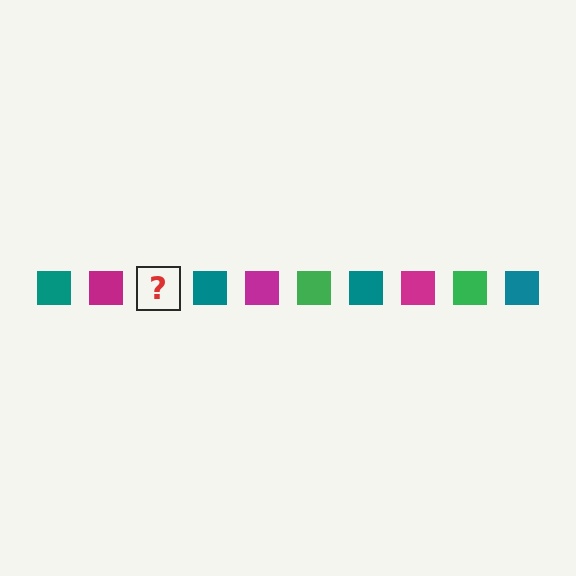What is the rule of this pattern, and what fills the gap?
The rule is that the pattern cycles through teal, magenta, green squares. The gap should be filled with a green square.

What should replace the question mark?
The question mark should be replaced with a green square.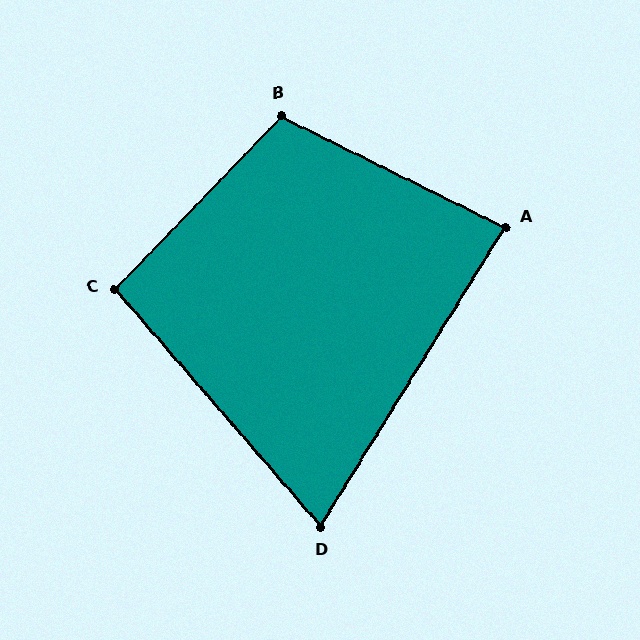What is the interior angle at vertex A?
Approximately 85 degrees (acute).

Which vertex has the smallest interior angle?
D, at approximately 73 degrees.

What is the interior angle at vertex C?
Approximately 95 degrees (obtuse).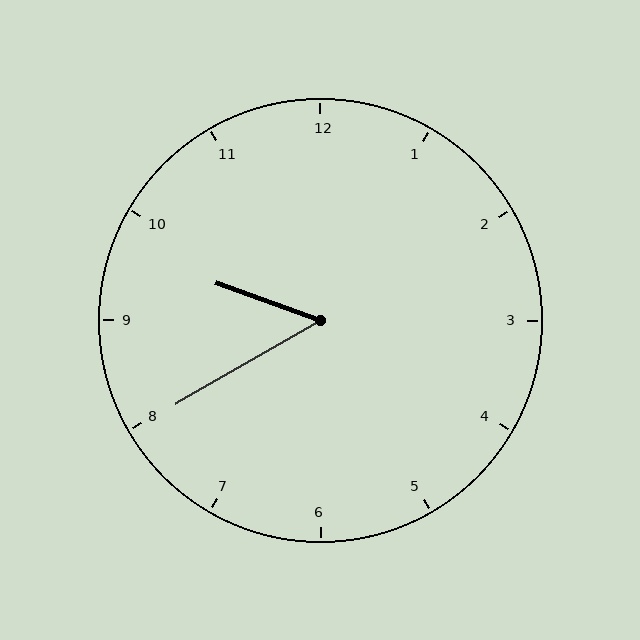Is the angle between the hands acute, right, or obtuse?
It is acute.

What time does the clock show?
9:40.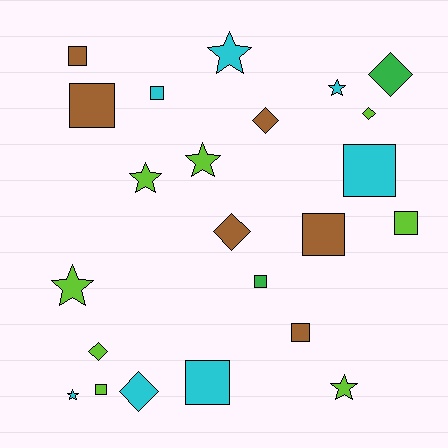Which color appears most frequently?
Lime, with 8 objects.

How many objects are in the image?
There are 23 objects.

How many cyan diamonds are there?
There is 1 cyan diamond.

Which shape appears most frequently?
Square, with 10 objects.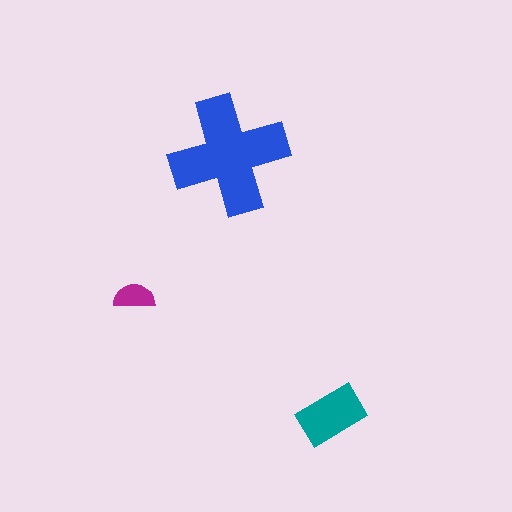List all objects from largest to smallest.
The blue cross, the teal rectangle, the magenta semicircle.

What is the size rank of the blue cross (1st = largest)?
1st.